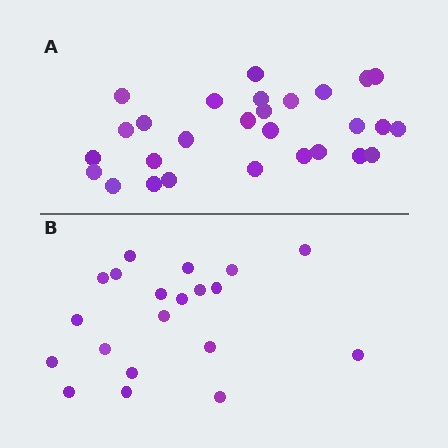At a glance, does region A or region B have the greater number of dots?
Region A (the top region) has more dots.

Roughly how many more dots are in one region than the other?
Region A has roughly 8 or so more dots than region B.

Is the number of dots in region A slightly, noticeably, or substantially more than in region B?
Region A has noticeably more, but not dramatically so. The ratio is roughly 1.4 to 1.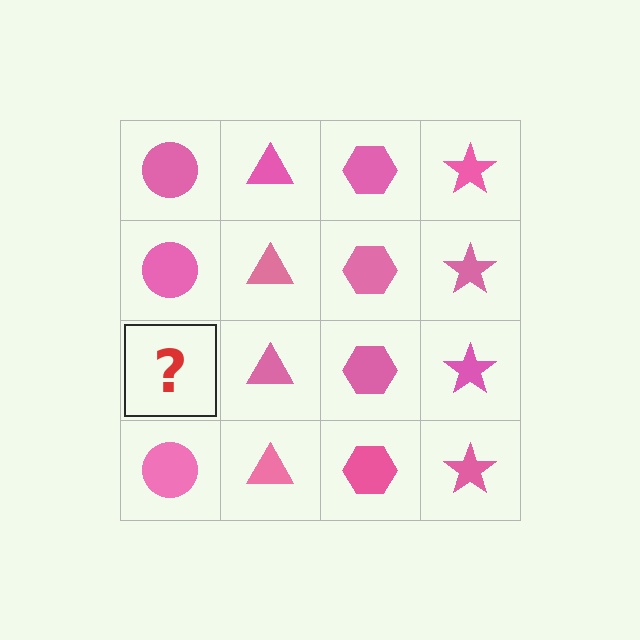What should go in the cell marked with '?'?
The missing cell should contain a pink circle.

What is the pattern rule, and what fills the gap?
The rule is that each column has a consistent shape. The gap should be filled with a pink circle.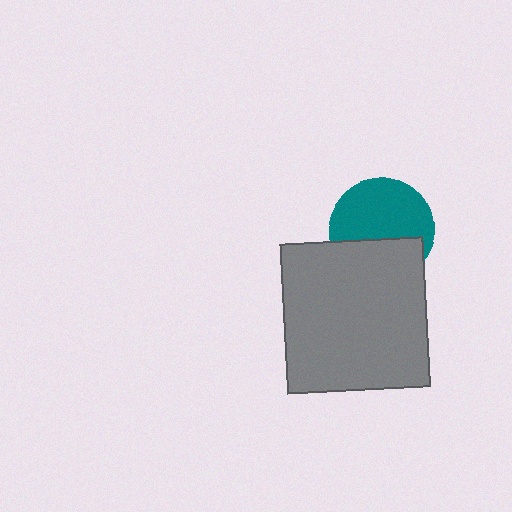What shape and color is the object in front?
The object in front is a gray rectangle.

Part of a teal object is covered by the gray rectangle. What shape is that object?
It is a circle.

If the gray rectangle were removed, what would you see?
You would see the complete teal circle.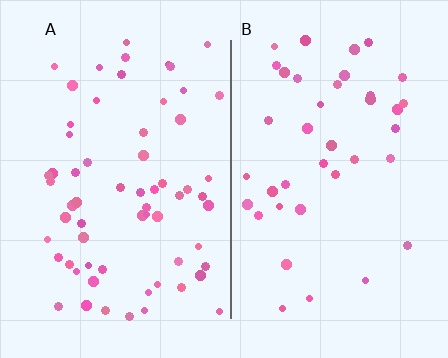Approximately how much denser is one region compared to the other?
Approximately 1.6× — region A over region B.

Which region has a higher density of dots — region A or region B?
A (the left).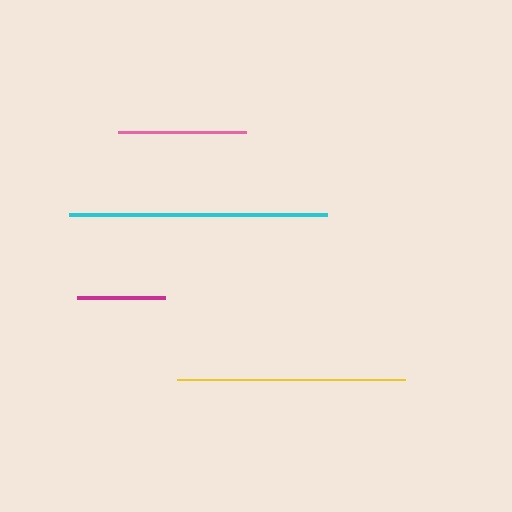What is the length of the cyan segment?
The cyan segment is approximately 258 pixels long.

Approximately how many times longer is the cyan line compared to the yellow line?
The cyan line is approximately 1.1 times the length of the yellow line.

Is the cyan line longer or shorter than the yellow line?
The cyan line is longer than the yellow line.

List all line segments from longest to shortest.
From longest to shortest: cyan, yellow, pink, magenta.